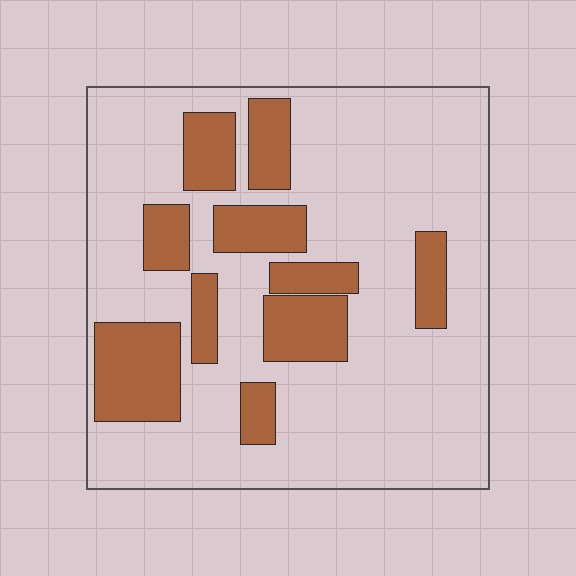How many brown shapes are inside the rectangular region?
10.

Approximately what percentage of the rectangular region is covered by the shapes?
Approximately 25%.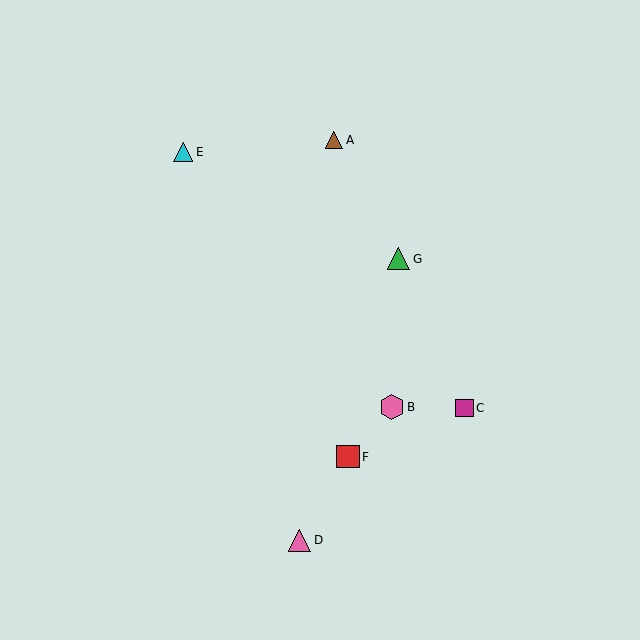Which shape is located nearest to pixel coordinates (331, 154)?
The brown triangle (labeled A) at (334, 140) is nearest to that location.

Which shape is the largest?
The pink hexagon (labeled B) is the largest.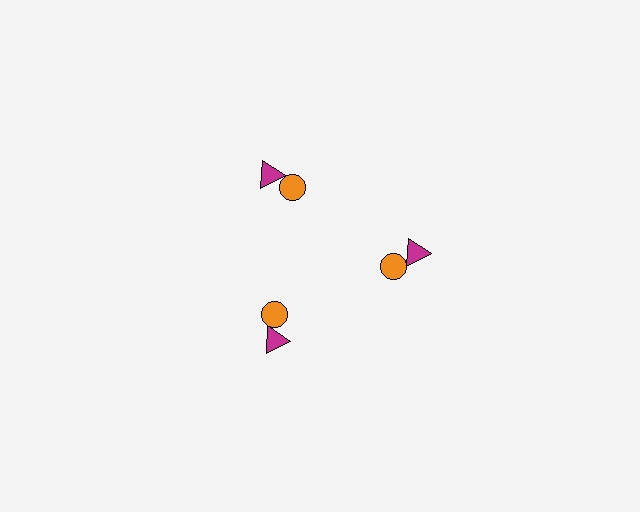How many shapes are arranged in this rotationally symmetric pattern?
There are 6 shapes, arranged in 3 groups of 2.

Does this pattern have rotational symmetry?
Yes, this pattern has 3-fold rotational symmetry. It looks the same after rotating 120 degrees around the center.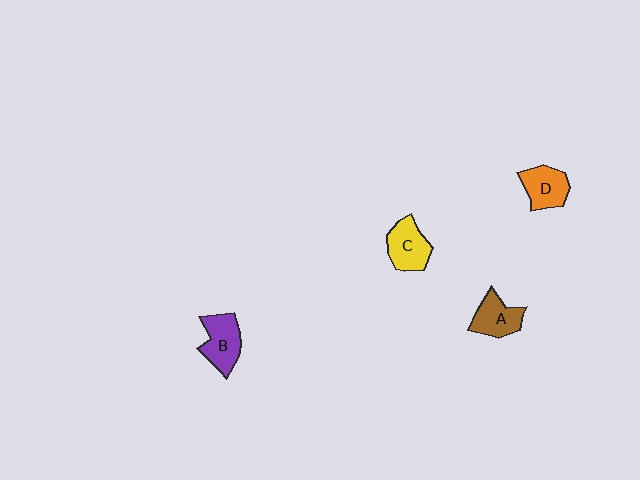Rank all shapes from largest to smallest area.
From largest to smallest: B (purple), C (yellow), D (orange), A (brown).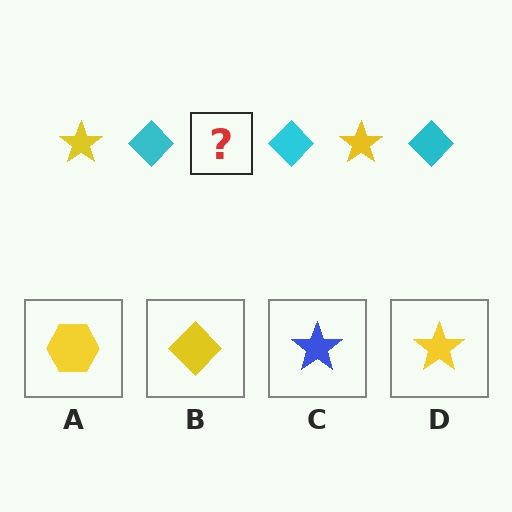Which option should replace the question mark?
Option D.